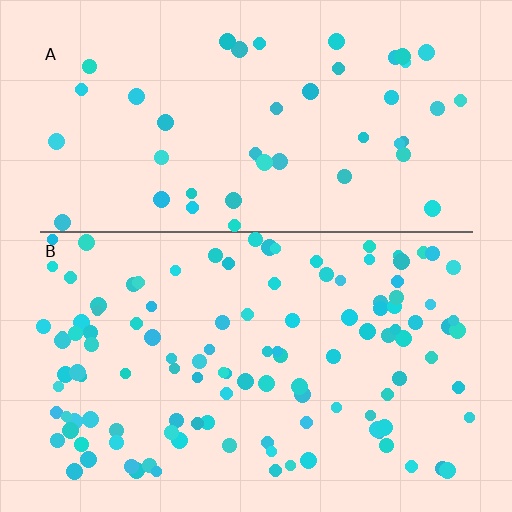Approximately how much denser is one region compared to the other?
Approximately 2.6× — region B over region A.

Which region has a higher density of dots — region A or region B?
B (the bottom).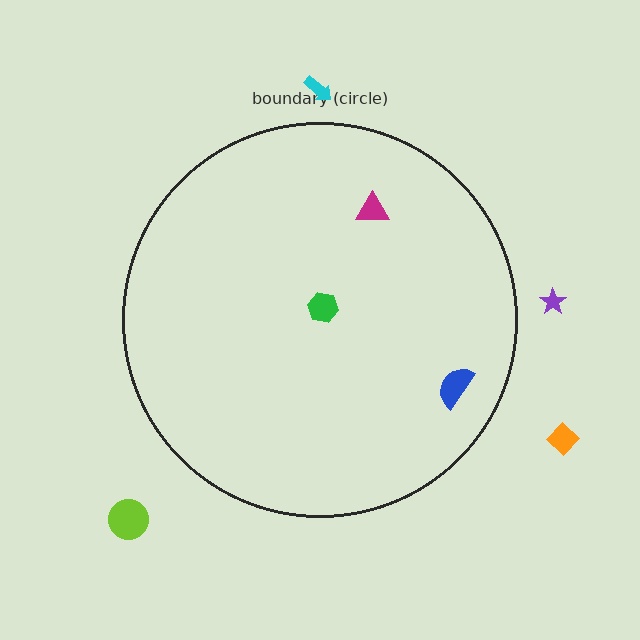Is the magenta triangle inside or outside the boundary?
Inside.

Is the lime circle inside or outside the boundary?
Outside.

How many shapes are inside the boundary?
3 inside, 4 outside.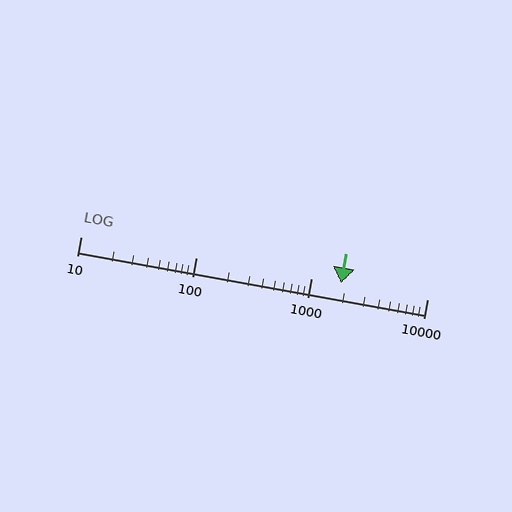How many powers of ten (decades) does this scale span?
The scale spans 3 decades, from 10 to 10000.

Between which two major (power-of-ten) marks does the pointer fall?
The pointer is between 1000 and 10000.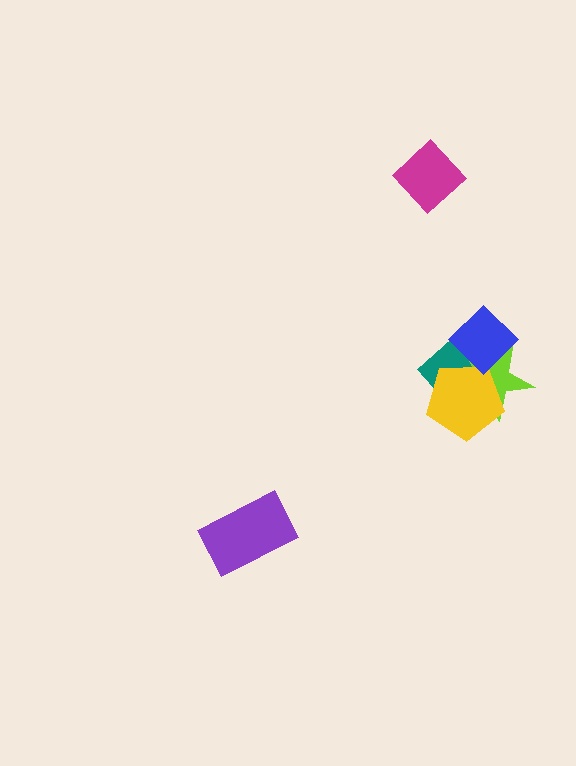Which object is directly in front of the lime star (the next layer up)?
The yellow pentagon is directly in front of the lime star.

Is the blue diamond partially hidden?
No, no other shape covers it.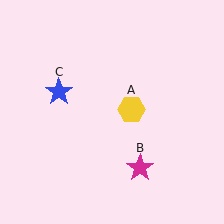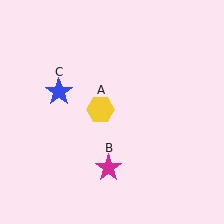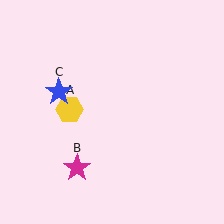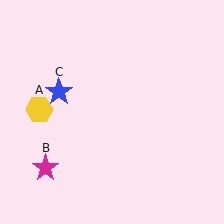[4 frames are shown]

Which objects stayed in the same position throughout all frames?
Blue star (object C) remained stationary.